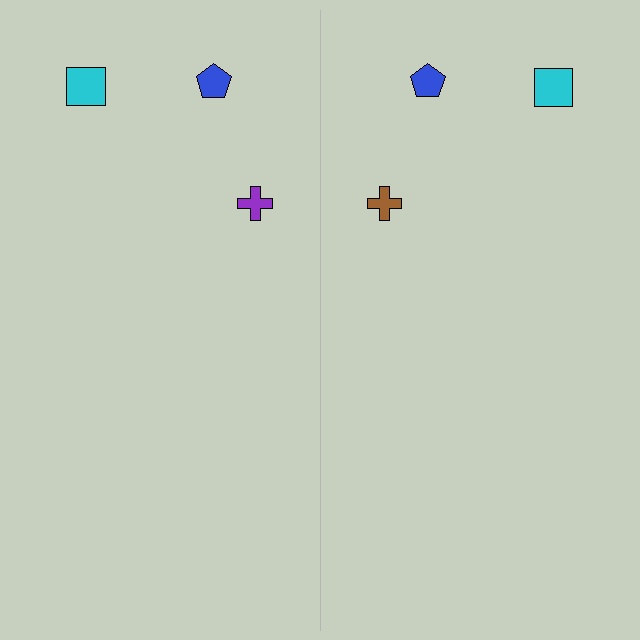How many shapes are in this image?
There are 6 shapes in this image.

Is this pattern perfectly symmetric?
No, the pattern is not perfectly symmetric. The brown cross on the right side breaks the symmetry — its mirror counterpart is purple.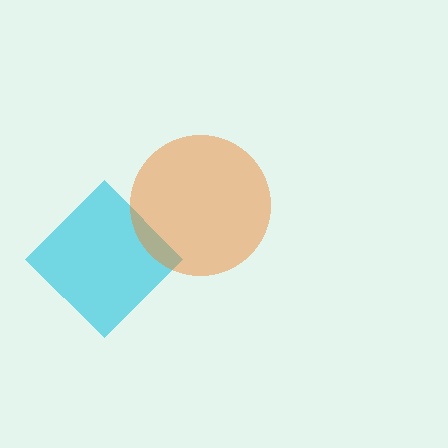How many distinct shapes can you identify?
There are 2 distinct shapes: a cyan diamond, an orange circle.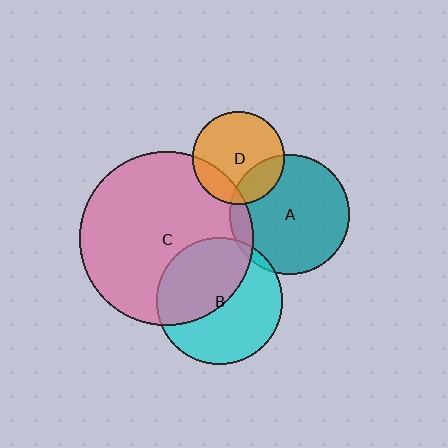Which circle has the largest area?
Circle C (pink).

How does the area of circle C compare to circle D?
Approximately 3.6 times.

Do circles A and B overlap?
Yes.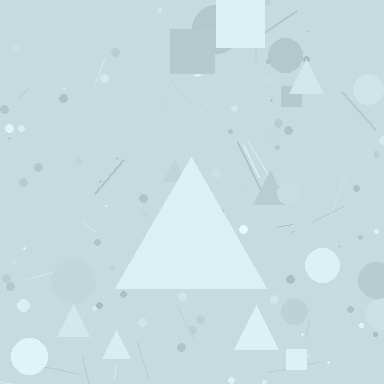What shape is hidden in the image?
A triangle is hidden in the image.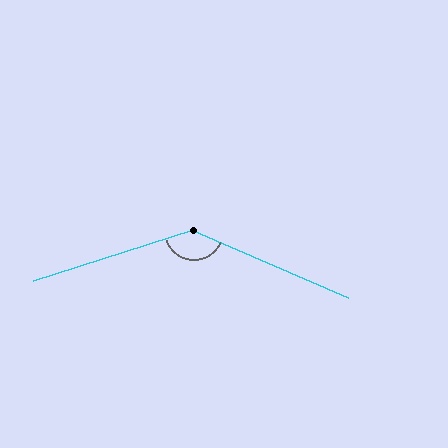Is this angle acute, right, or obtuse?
It is obtuse.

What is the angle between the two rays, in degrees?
Approximately 139 degrees.